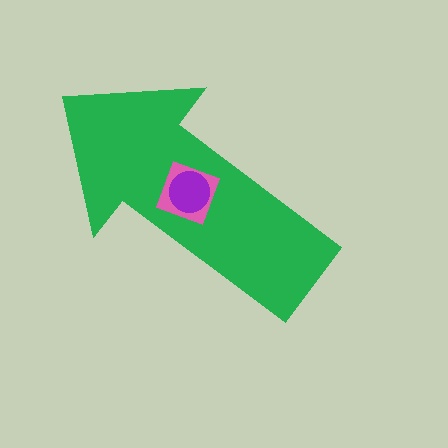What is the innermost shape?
The purple circle.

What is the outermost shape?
The green arrow.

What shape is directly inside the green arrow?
The pink square.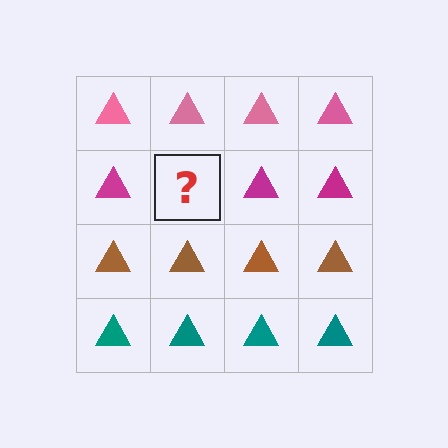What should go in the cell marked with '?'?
The missing cell should contain a magenta triangle.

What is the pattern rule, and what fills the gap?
The rule is that each row has a consistent color. The gap should be filled with a magenta triangle.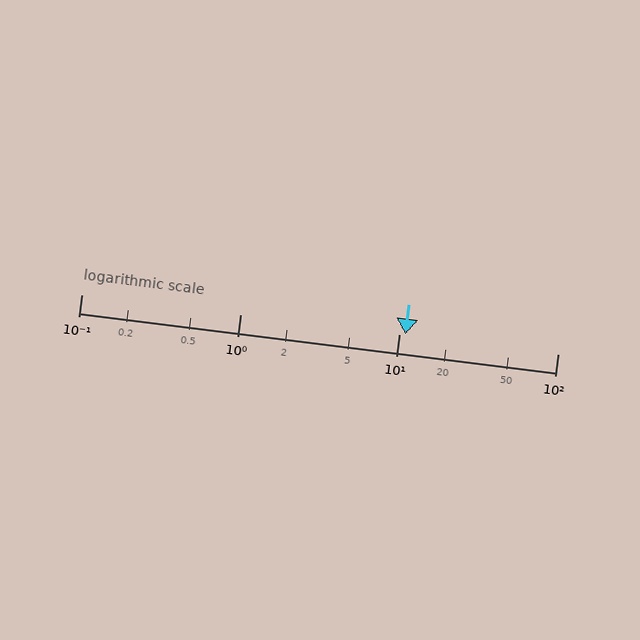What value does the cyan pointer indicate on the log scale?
The pointer indicates approximately 11.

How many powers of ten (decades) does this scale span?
The scale spans 3 decades, from 0.1 to 100.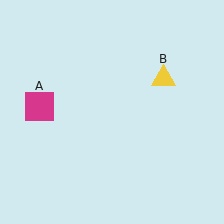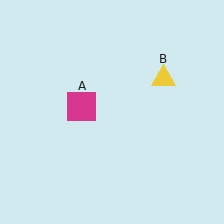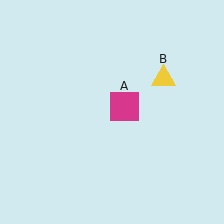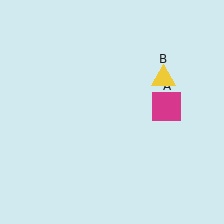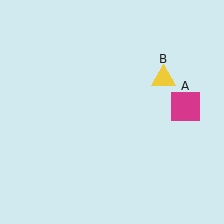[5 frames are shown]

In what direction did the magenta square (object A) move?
The magenta square (object A) moved right.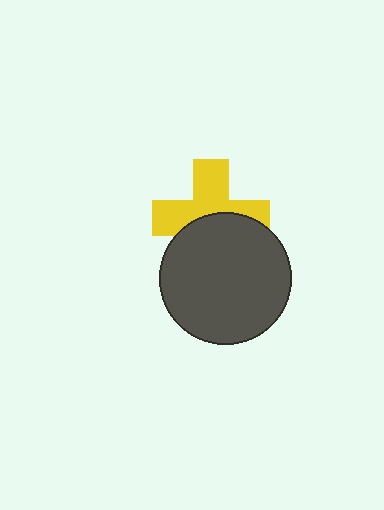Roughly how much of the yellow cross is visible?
About half of it is visible (roughly 56%).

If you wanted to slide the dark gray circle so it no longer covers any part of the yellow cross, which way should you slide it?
Slide it down — that is the most direct way to separate the two shapes.